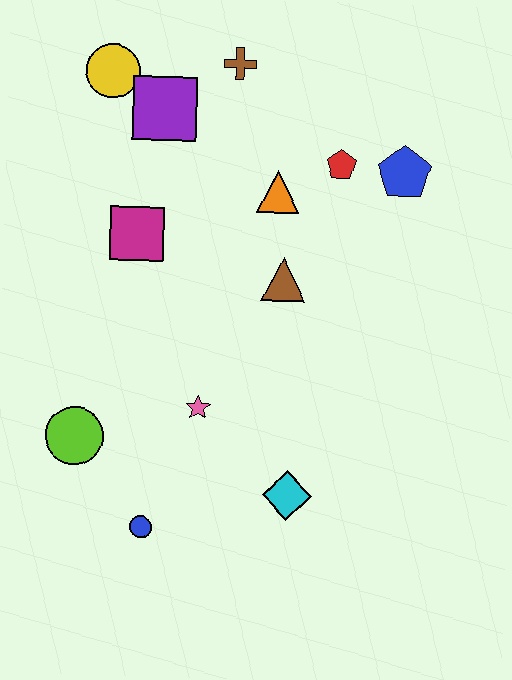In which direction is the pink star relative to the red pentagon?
The pink star is below the red pentagon.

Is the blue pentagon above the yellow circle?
No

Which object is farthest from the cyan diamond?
The yellow circle is farthest from the cyan diamond.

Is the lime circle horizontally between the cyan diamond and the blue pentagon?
No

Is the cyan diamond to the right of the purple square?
Yes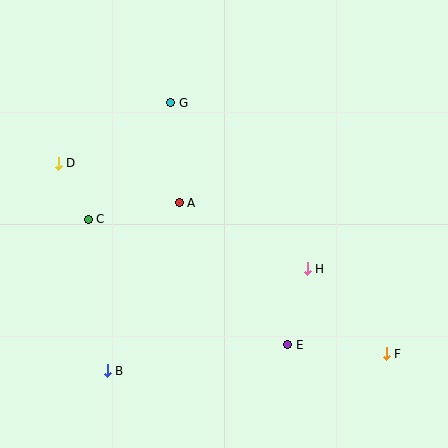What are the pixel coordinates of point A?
Point A is at (179, 203).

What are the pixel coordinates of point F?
Point F is at (386, 354).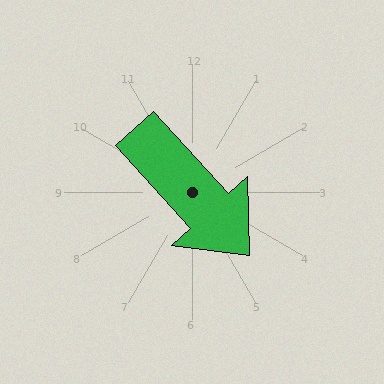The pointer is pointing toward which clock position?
Roughly 5 o'clock.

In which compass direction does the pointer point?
Southeast.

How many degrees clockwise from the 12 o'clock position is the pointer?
Approximately 138 degrees.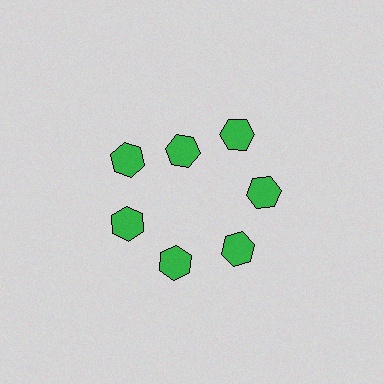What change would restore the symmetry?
The symmetry would be restored by moving it outward, back onto the ring so that all 7 hexagons sit at equal angles and equal distance from the center.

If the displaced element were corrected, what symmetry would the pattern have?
It would have 7-fold rotational symmetry — the pattern would map onto itself every 51 degrees.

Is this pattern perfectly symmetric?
No. The 7 green hexagons are arranged in a ring, but one element near the 12 o'clock position is pulled inward toward the center, breaking the 7-fold rotational symmetry.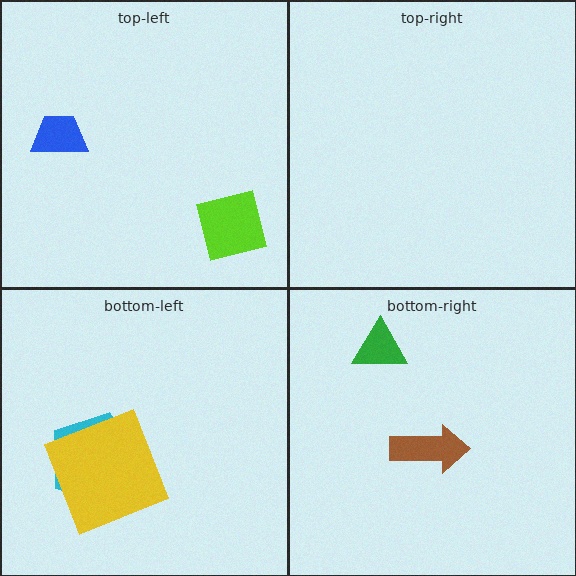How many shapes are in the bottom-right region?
2.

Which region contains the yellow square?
The bottom-left region.